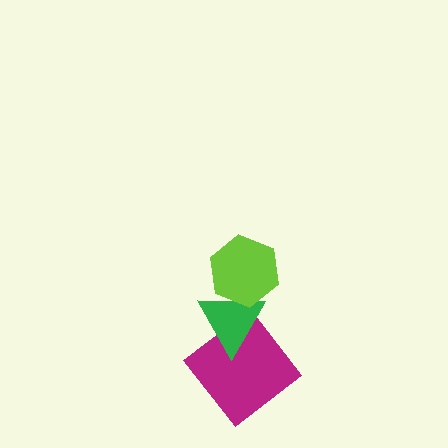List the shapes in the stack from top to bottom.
From top to bottom: the lime hexagon, the green triangle, the magenta diamond.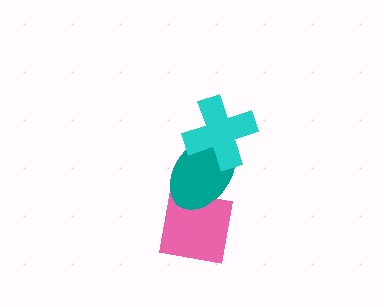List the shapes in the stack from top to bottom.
From top to bottom: the cyan cross, the teal ellipse, the pink square.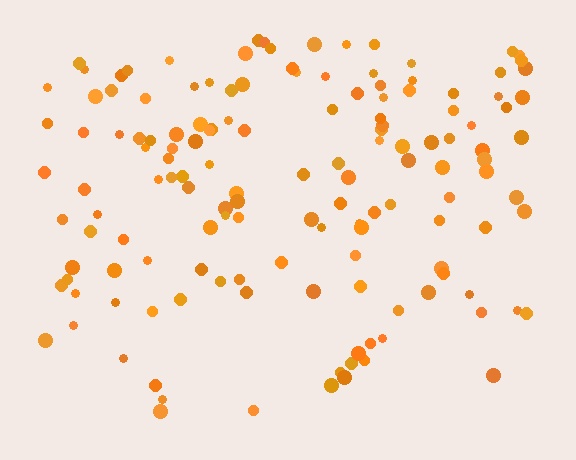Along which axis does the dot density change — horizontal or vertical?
Vertical.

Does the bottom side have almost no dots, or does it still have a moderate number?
Still a moderate number, just noticeably fewer than the top.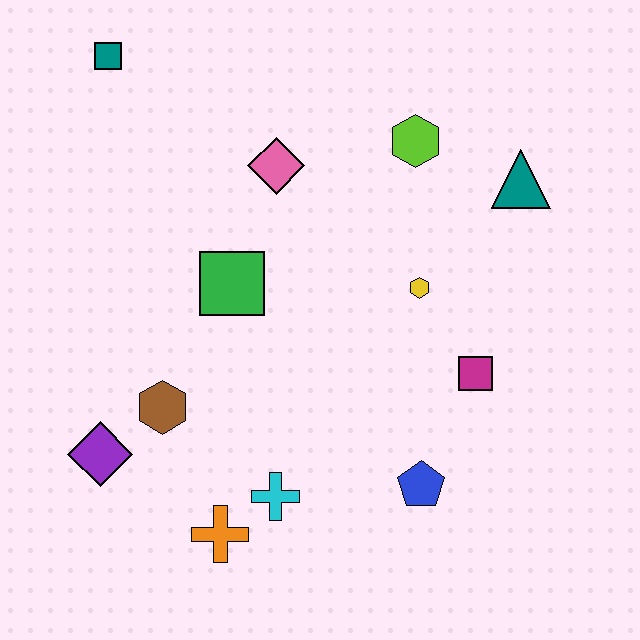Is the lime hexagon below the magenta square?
No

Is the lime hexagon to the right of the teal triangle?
No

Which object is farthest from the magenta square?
The teal square is farthest from the magenta square.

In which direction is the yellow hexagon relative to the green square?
The yellow hexagon is to the right of the green square.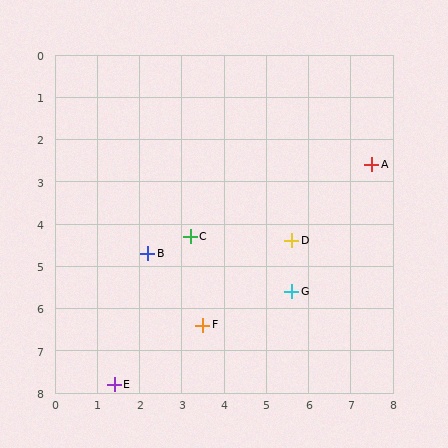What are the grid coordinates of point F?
Point F is at approximately (3.5, 6.4).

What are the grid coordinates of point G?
Point G is at approximately (5.6, 5.6).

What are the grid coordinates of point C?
Point C is at approximately (3.2, 4.3).